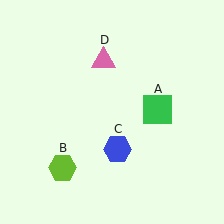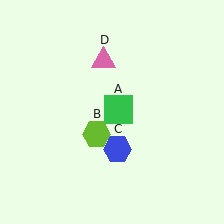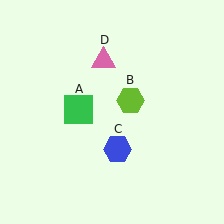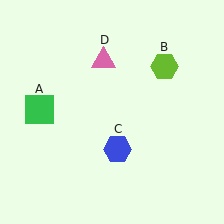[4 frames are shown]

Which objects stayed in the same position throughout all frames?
Blue hexagon (object C) and pink triangle (object D) remained stationary.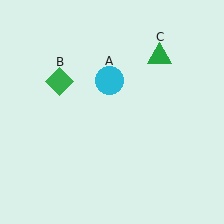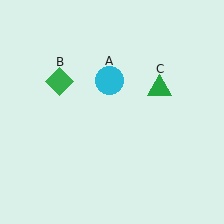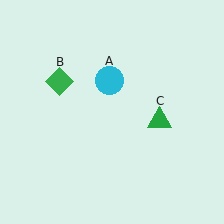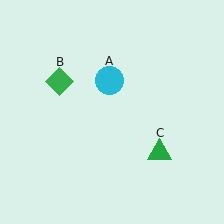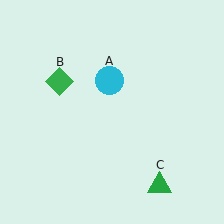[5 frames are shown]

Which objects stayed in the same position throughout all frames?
Cyan circle (object A) and green diamond (object B) remained stationary.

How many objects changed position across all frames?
1 object changed position: green triangle (object C).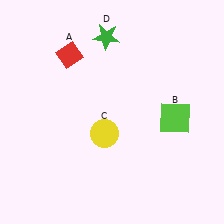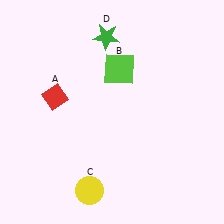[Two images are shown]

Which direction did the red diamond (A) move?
The red diamond (A) moved down.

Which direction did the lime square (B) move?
The lime square (B) moved left.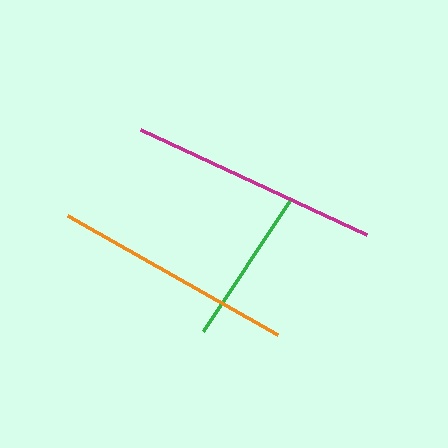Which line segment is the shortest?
The green line is the shortest at approximately 157 pixels.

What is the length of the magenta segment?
The magenta segment is approximately 249 pixels long.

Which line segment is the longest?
The magenta line is the longest at approximately 249 pixels.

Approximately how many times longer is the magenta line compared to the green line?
The magenta line is approximately 1.6 times the length of the green line.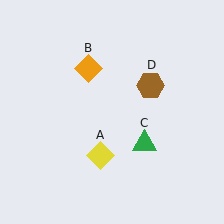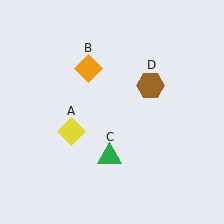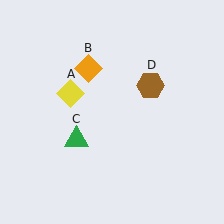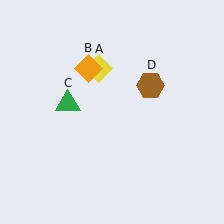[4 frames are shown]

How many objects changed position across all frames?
2 objects changed position: yellow diamond (object A), green triangle (object C).